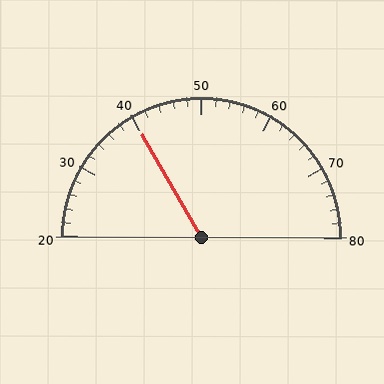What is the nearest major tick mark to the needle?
The nearest major tick mark is 40.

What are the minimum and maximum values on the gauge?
The gauge ranges from 20 to 80.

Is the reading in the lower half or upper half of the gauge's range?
The reading is in the lower half of the range (20 to 80).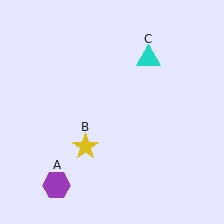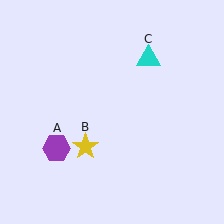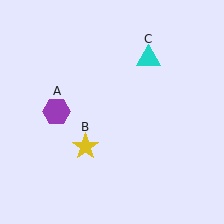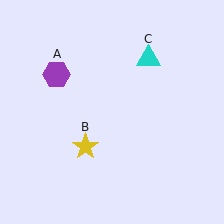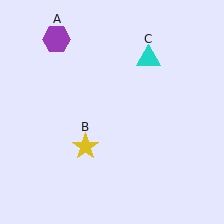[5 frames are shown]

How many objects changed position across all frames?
1 object changed position: purple hexagon (object A).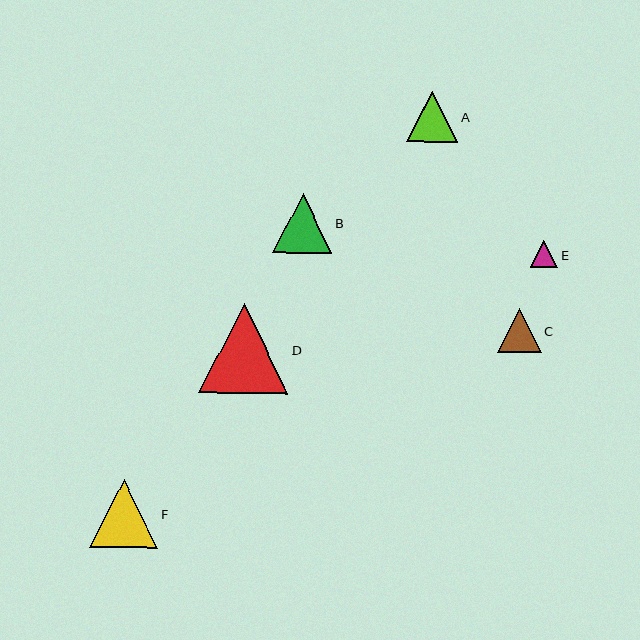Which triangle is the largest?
Triangle D is the largest with a size of approximately 89 pixels.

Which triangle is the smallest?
Triangle E is the smallest with a size of approximately 27 pixels.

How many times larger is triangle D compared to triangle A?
Triangle D is approximately 1.7 times the size of triangle A.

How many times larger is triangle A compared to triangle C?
Triangle A is approximately 1.2 times the size of triangle C.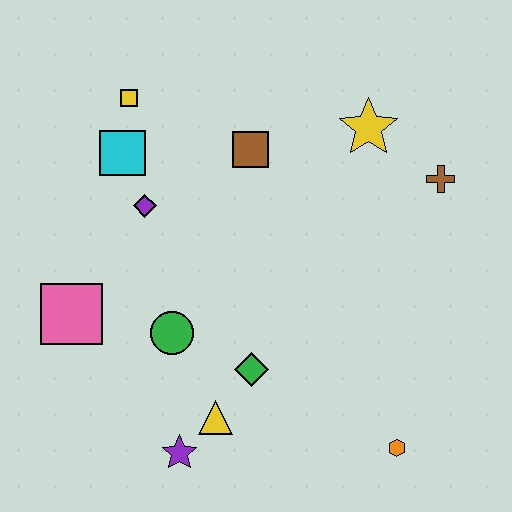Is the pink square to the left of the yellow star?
Yes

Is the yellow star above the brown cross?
Yes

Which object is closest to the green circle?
The green diamond is closest to the green circle.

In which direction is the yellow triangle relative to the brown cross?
The yellow triangle is below the brown cross.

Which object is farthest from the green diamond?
The yellow square is farthest from the green diamond.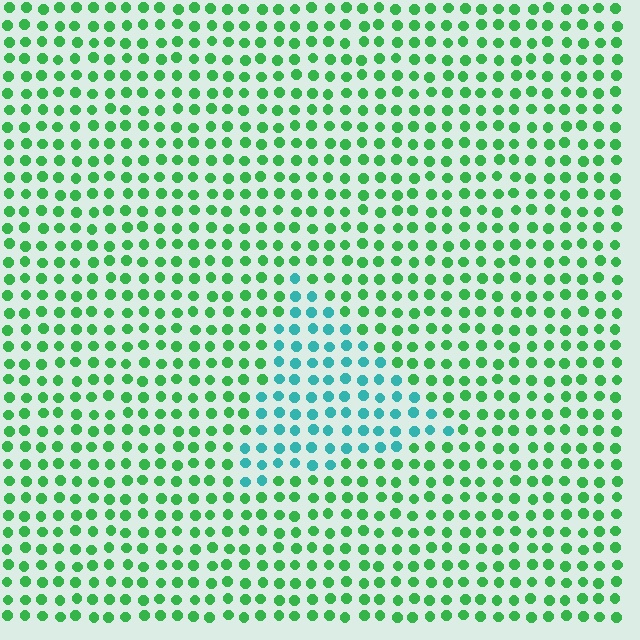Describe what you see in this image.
The image is filled with small green elements in a uniform arrangement. A triangle-shaped region is visible where the elements are tinted to a slightly different hue, forming a subtle color boundary.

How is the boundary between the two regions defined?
The boundary is defined purely by a slight shift in hue (about 47 degrees). Spacing, size, and orientation are identical on both sides.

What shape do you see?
I see a triangle.